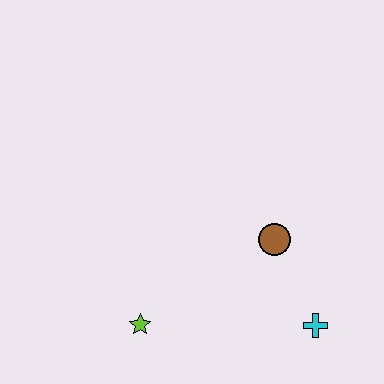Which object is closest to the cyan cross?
The brown circle is closest to the cyan cross.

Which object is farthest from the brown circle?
The lime star is farthest from the brown circle.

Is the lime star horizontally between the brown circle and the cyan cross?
No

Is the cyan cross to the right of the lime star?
Yes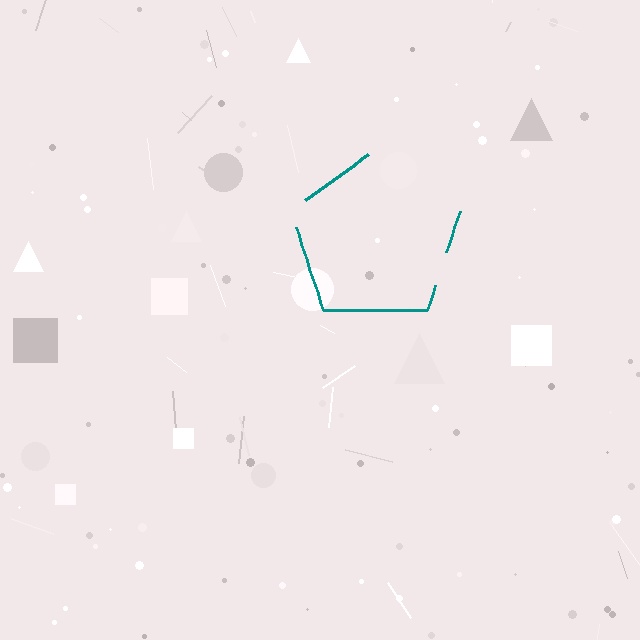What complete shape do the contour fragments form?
The contour fragments form a pentagon.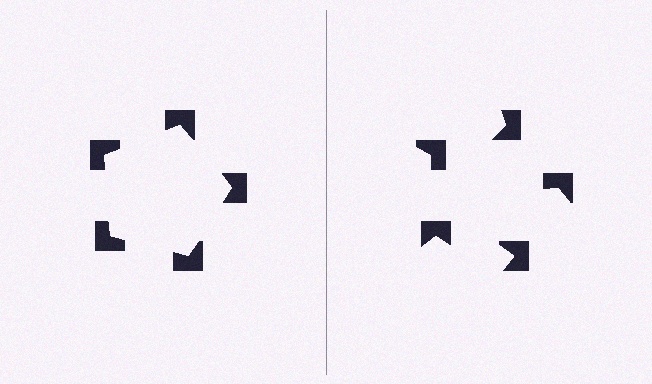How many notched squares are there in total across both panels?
10 — 5 on each side.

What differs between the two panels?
The notched squares are positioned identically on both sides; only the wedge orientations differ. On the left they align to a pentagon; on the right they are misaligned.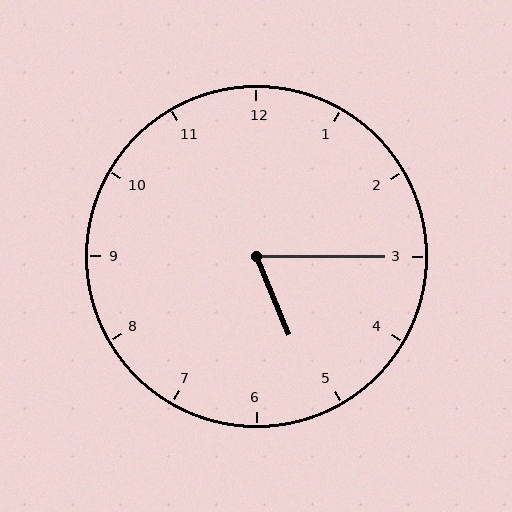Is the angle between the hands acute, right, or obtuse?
It is acute.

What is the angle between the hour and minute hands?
Approximately 68 degrees.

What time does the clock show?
5:15.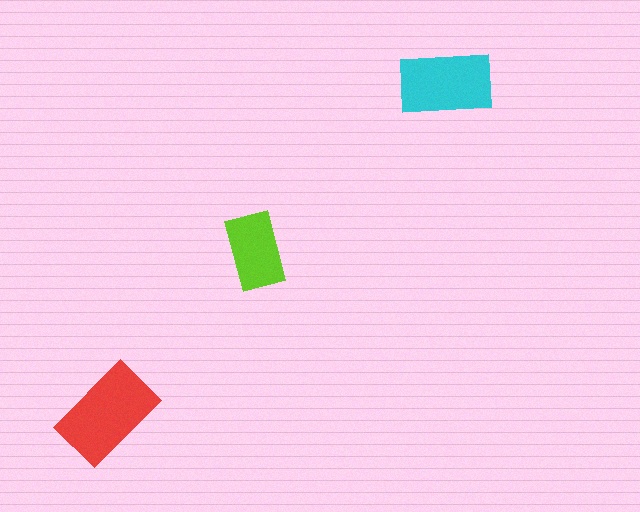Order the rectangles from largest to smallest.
the red one, the cyan one, the lime one.